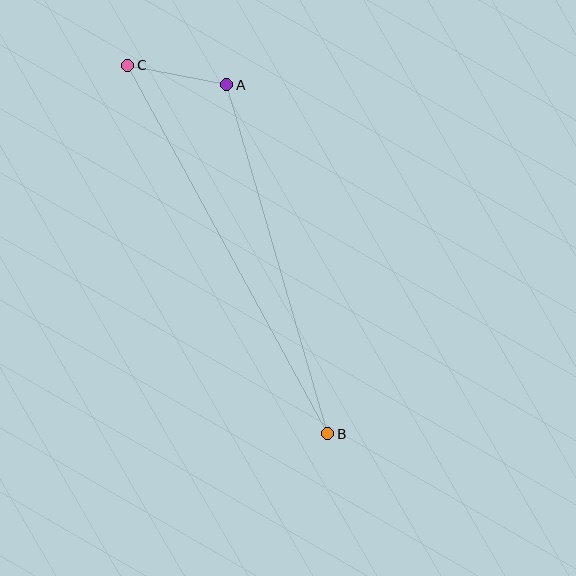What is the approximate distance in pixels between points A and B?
The distance between A and B is approximately 363 pixels.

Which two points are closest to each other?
Points A and C are closest to each other.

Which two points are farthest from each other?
Points B and C are farthest from each other.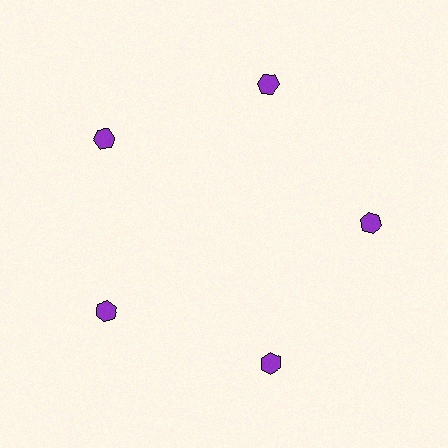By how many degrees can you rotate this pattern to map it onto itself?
The pattern maps onto itself every 72 degrees of rotation.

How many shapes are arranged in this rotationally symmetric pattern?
There are 5 shapes, arranged in 5 groups of 1.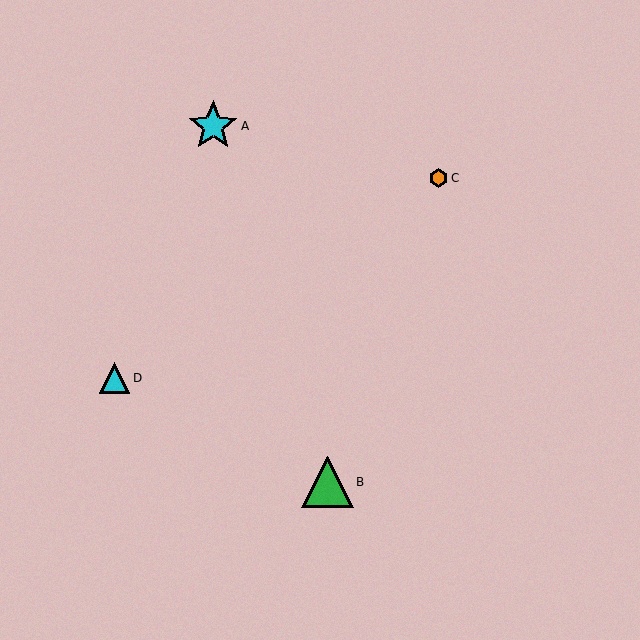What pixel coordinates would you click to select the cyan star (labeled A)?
Click at (213, 126) to select the cyan star A.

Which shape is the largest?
The green triangle (labeled B) is the largest.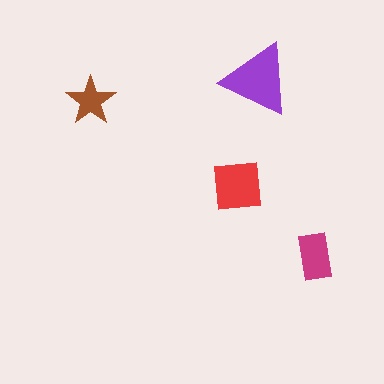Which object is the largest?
The purple triangle.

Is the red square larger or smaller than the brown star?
Larger.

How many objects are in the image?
There are 4 objects in the image.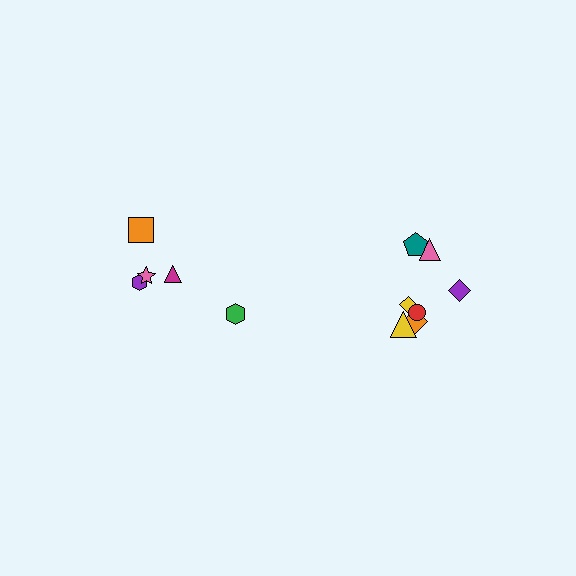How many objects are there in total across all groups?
There are 12 objects.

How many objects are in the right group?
There are 7 objects.